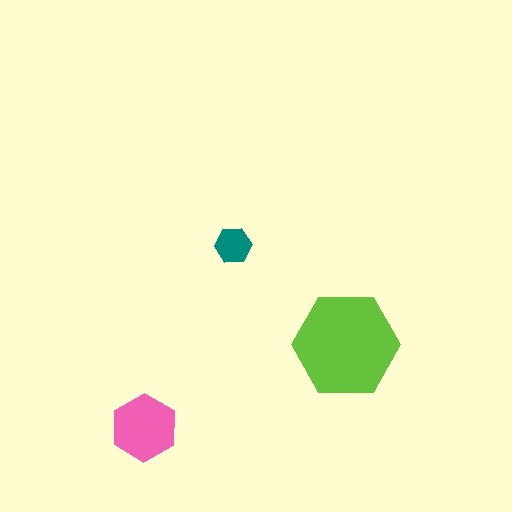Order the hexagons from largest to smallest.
the lime one, the pink one, the teal one.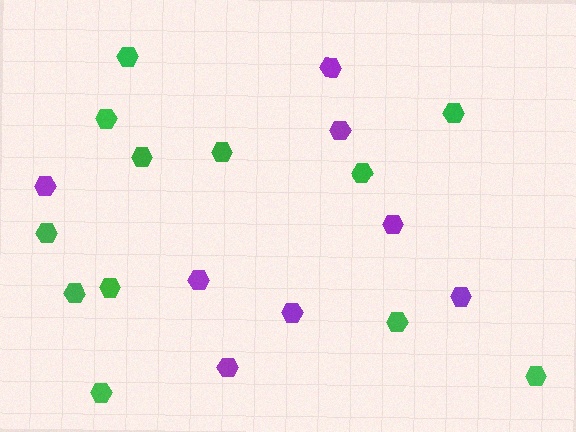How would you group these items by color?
There are 2 groups: one group of green hexagons (12) and one group of purple hexagons (8).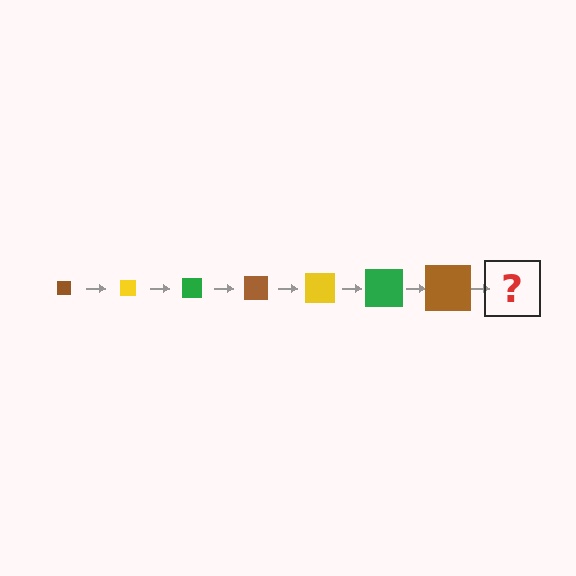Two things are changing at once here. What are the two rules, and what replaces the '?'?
The two rules are that the square grows larger each step and the color cycles through brown, yellow, and green. The '?' should be a yellow square, larger than the previous one.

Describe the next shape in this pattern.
It should be a yellow square, larger than the previous one.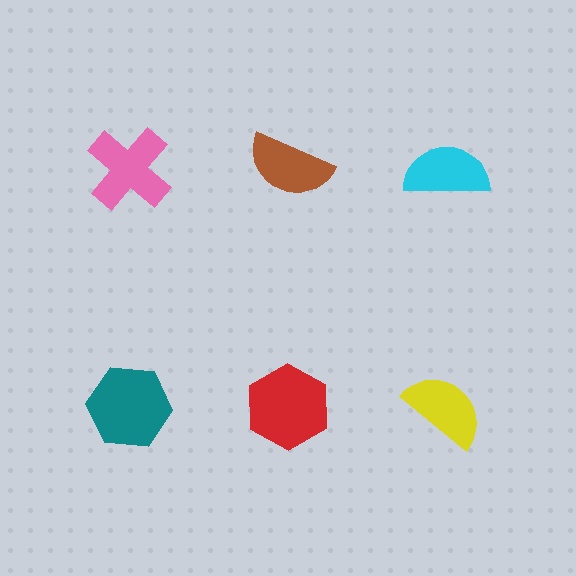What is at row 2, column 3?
A yellow semicircle.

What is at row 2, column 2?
A red hexagon.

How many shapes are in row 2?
3 shapes.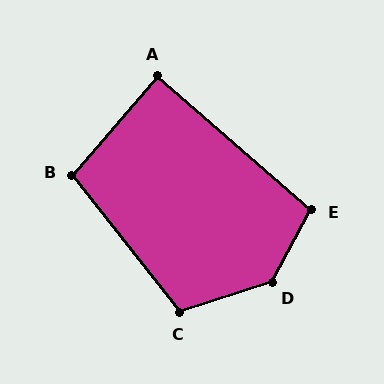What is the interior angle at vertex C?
Approximately 110 degrees (obtuse).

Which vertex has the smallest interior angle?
A, at approximately 90 degrees.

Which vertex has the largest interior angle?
D, at approximately 136 degrees.